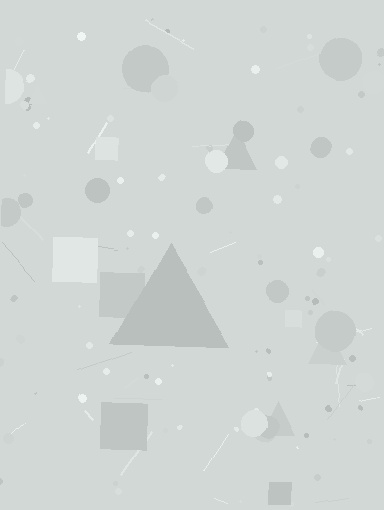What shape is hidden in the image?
A triangle is hidden in the image.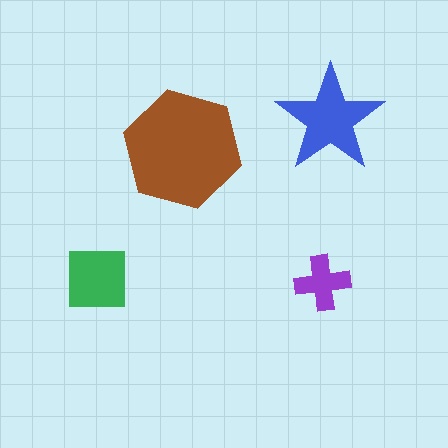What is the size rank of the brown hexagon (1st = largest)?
1st.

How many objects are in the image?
There are 4 objects in the image.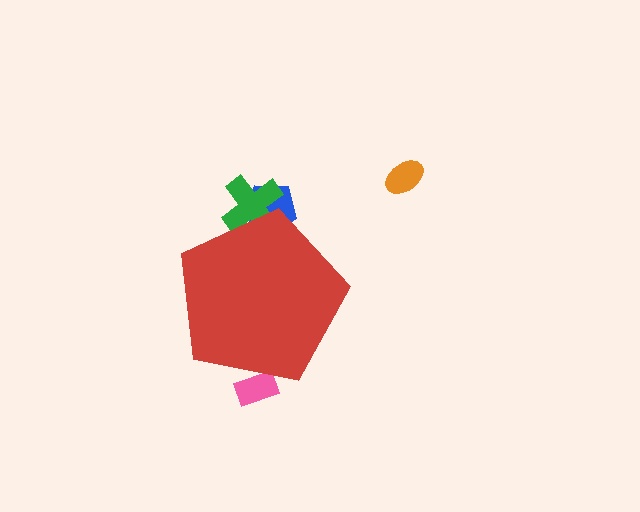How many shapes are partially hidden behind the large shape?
3 shapes are partially hidden.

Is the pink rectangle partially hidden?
Yes, the pink rectangle is partially hidden behind the red pentagon.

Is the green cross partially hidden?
Yes, the green cross is partially hidden behind the red pentagon.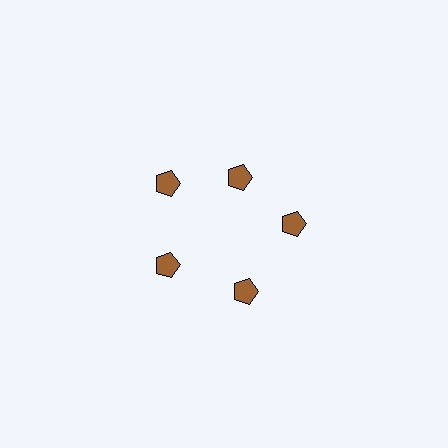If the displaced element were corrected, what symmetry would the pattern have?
It would have 5-fold rotational symmetry — the pattern would map onto itself every 72 degrees.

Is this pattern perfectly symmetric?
No. The 5 brown pentagons are arranged in a ring, but one element near the 1 o'clock position is pulled inward toward the center, breaking the 5-fold rotational symmetry.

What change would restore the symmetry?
The symmetry would be restored by moving it outward, back onto the ring so that all 5 pentagons sit at equal angles and equal distance from the center.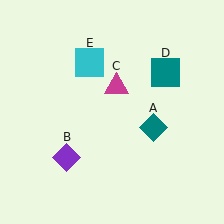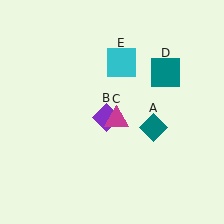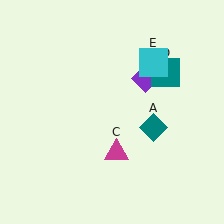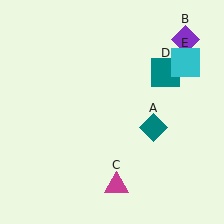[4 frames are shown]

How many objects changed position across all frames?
3 objects changed position: purple diamond (object B), magenta triangle (object C), cyan square (object E).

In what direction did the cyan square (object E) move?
The cyan square (object E) moved right.